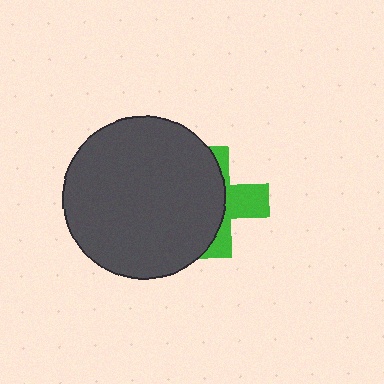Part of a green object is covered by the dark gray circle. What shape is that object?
It is a cross.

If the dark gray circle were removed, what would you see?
You would see the complete green cross.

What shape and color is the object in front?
The object in front is a dark gray circle.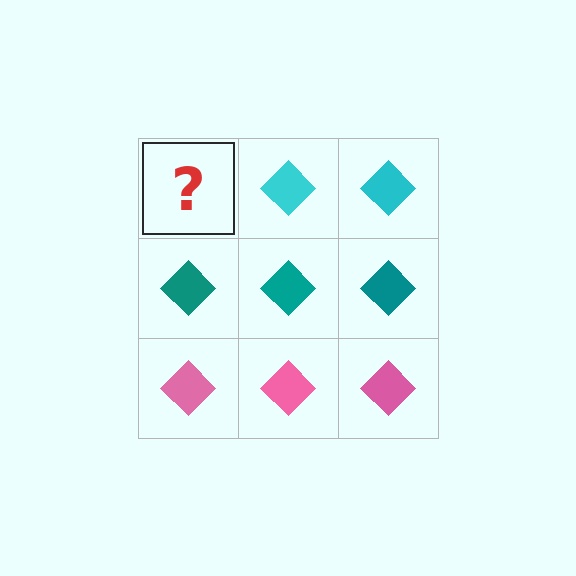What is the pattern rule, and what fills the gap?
The rule is that each row has a consistent color. The gap should be filled with a cyan diamond.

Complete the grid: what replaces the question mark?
The question mark should be replaced with a cyan diamond.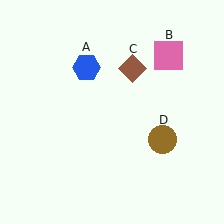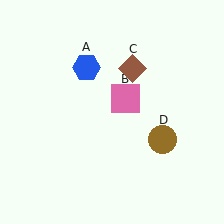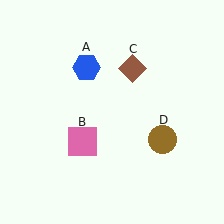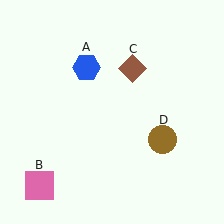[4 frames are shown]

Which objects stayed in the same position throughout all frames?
Blue hexagon (object A) and brown diamond (object C) and brown circle (object D) remained stationary.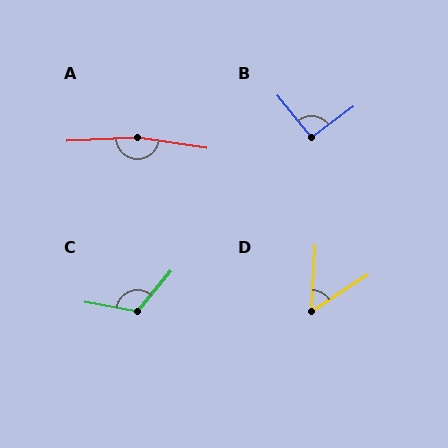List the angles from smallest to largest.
D (54°), B (92°), C (120°), A (169°).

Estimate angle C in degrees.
Approximately 120 degrees.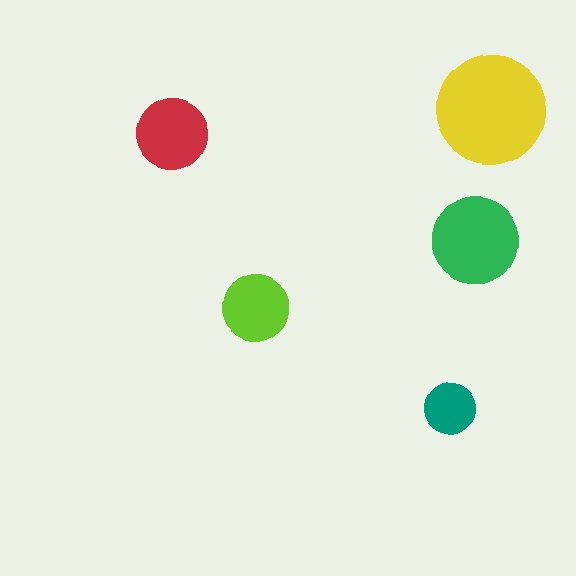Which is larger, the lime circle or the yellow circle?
The yellow one.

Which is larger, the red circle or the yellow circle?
The yellow one.